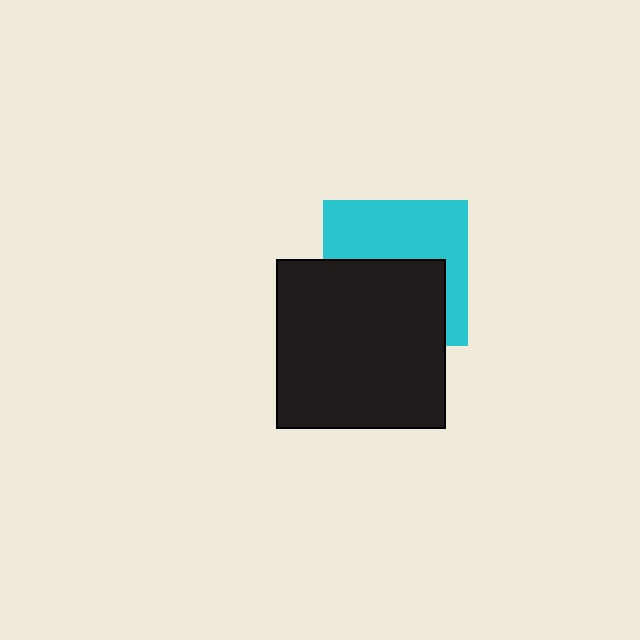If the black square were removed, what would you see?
You would see the complete cyan square.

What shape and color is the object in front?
The object in front is a black square.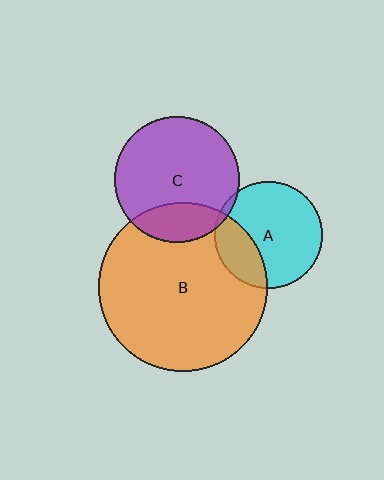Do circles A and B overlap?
Yes.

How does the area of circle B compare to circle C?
Approximately 1.8 times.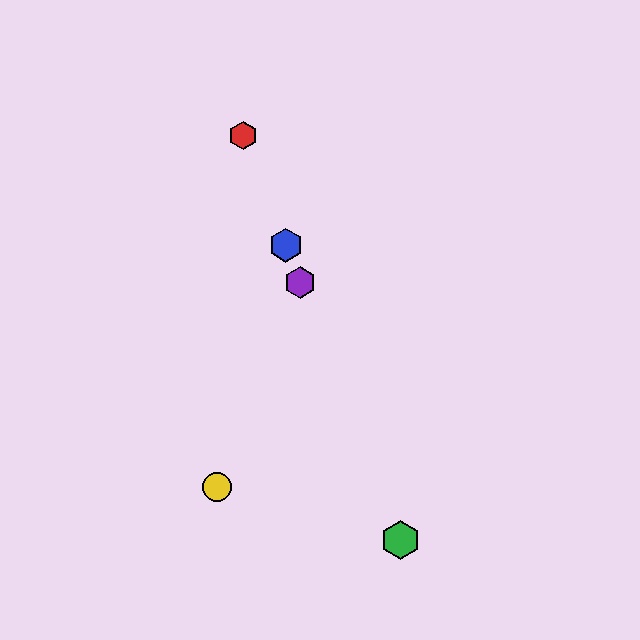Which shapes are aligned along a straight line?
The red hexagon, the blue hexagon, the green hexagon, the purple hexagon are aligned along a straight line.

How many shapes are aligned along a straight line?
4 shapes (the red hexagon, the blue hexagon, the green hexagon, the purple hexagon) are aligned along a straight line.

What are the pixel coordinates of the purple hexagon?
The purple hexagon is at (300, 282).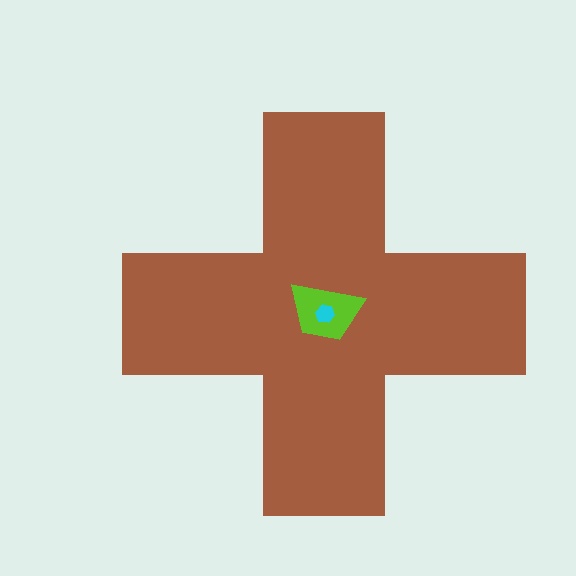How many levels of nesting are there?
3.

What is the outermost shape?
The brown cross.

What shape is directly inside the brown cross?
The lime trapezoid.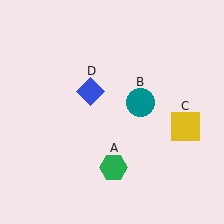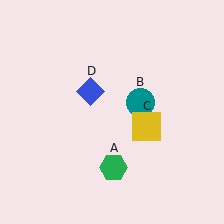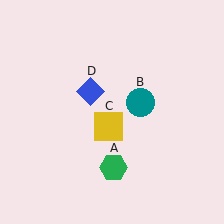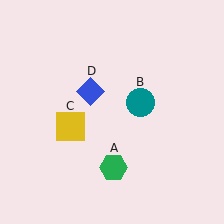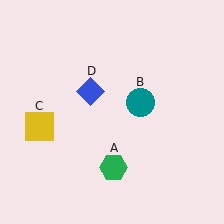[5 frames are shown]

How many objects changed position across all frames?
1 object changed position: yellow square (object C).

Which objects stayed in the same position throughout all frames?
Green hexagon (object A) and teal circle (object B) and blue diamond (object D) remained stationary.